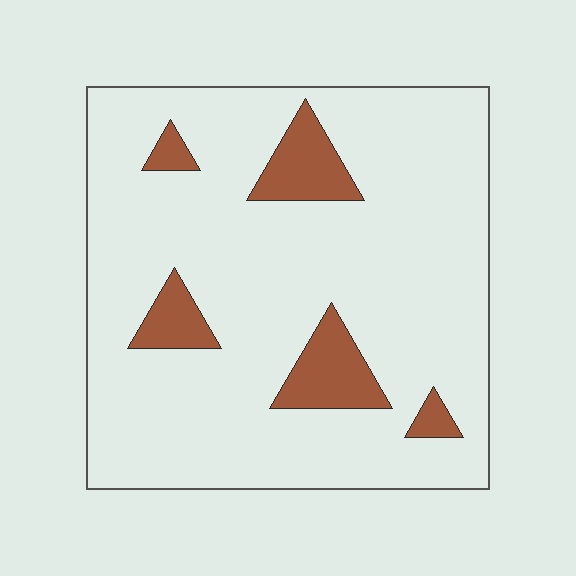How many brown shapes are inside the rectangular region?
5.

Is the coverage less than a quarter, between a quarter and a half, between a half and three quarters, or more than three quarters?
Less than a quarter.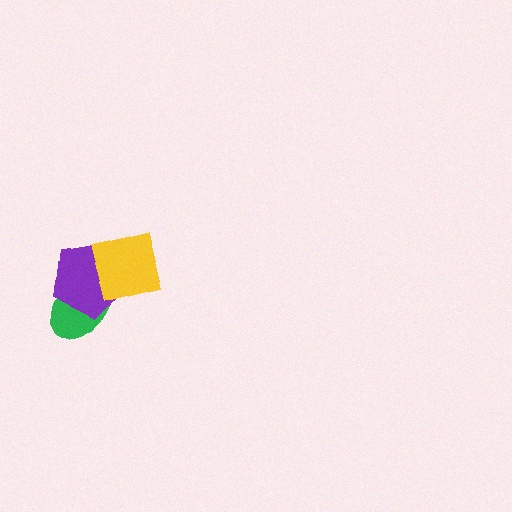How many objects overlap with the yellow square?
2 objects overlap with the yellow square.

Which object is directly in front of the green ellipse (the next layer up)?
The purple pentagon is directly in front of the green ellipse.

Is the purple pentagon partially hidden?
Yes, it is partially covered by another shape.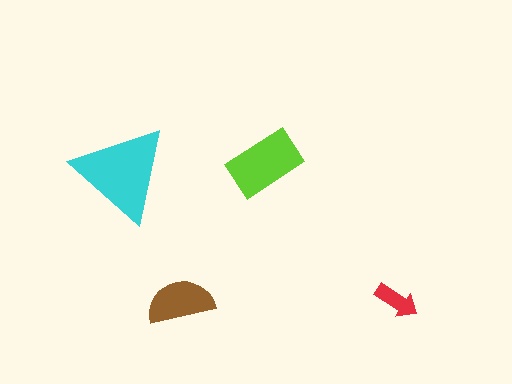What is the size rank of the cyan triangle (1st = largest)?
1st.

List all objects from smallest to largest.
The red arrow, the brown semicircle, the lime rectangle, the cyan triangle.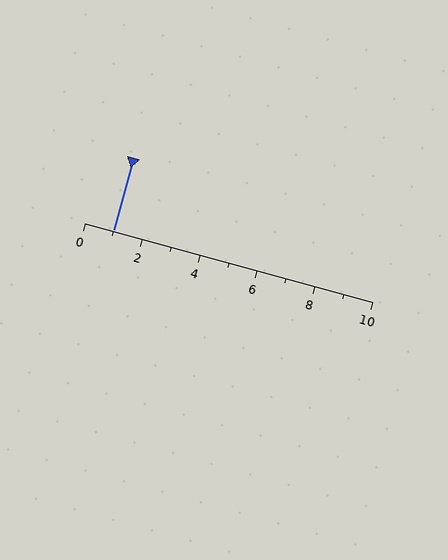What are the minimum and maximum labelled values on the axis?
The axis runs from 0 to 10.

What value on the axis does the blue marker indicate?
The marker indicates approximately 1.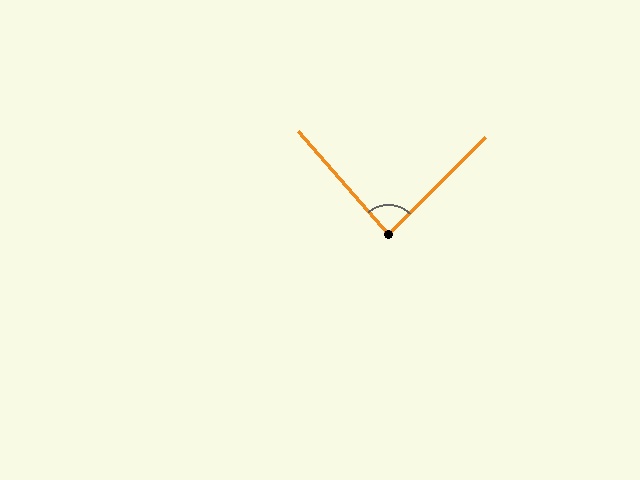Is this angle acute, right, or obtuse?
It is approximately a right angle.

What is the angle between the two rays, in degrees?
Approximately 86 degrees.